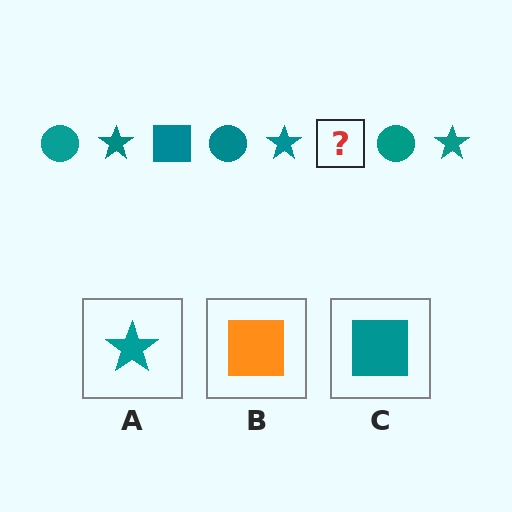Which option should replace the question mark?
Option C.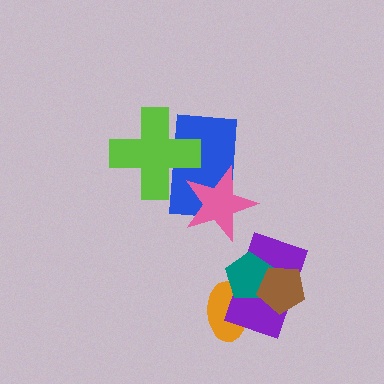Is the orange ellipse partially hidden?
Yes, it is partially covered by another shape.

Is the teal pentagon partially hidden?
Yes, it is partially covered by another shape.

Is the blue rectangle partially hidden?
Yes, it is partially covered by another shape.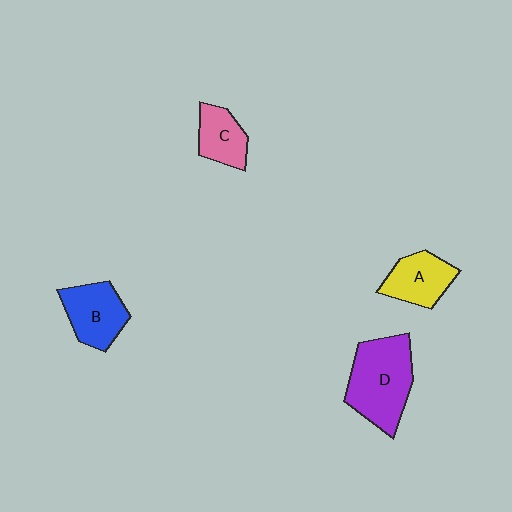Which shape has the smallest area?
Shape C (pink).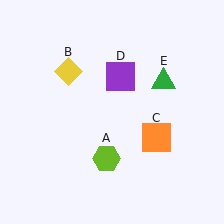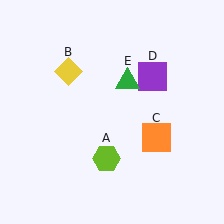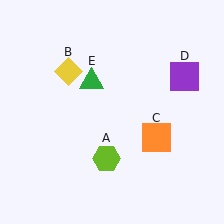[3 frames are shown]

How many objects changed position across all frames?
2 objects changed position: purple square (object D), green triangle (object E).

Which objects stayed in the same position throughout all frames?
Lime hexagon (object A) and yellow diamond (object B) and orange square (object C) remained stationary.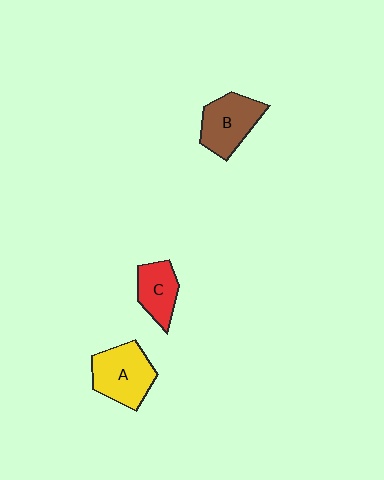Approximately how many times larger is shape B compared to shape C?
Approximately 1.4 times.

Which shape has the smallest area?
Shape C (red).